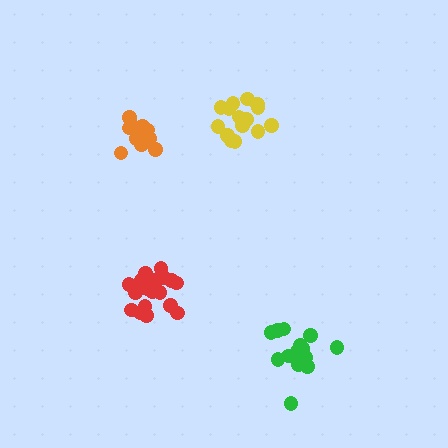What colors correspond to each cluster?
The clusters are colored: green, yellow, red, orange.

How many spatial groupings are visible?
There are 4 spatial groupings.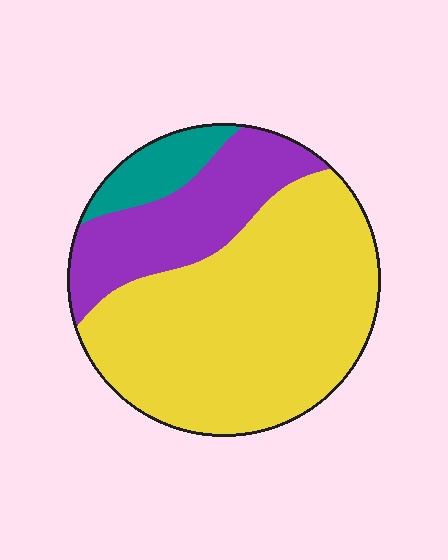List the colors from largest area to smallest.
From largest to smallest: yellow, purple, teal.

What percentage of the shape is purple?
Purple takes up between a sixth and a third of the shape.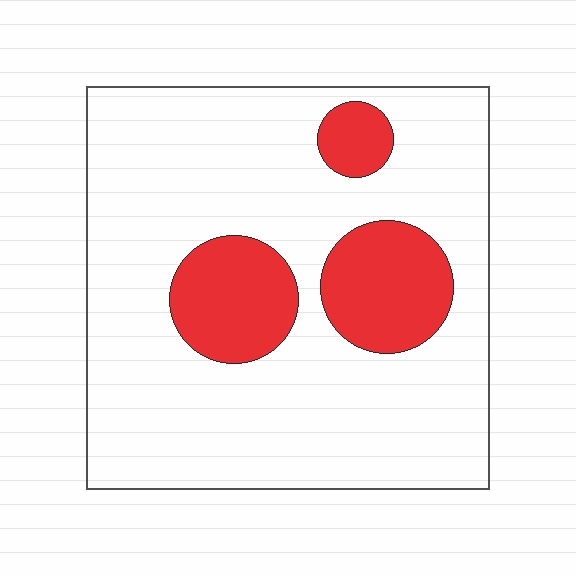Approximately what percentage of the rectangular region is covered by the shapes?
Approximately 20%.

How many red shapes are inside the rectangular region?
3.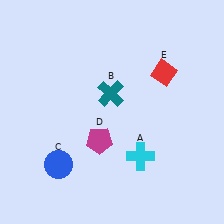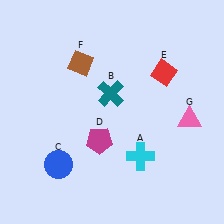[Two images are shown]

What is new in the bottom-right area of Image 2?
A pink triangle (G) was added in the bottom-right area of Image 2.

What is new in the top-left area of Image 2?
A brown diamond (F) was added in the top-left area of Image 2.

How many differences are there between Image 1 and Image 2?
There are 2 differences between the two images.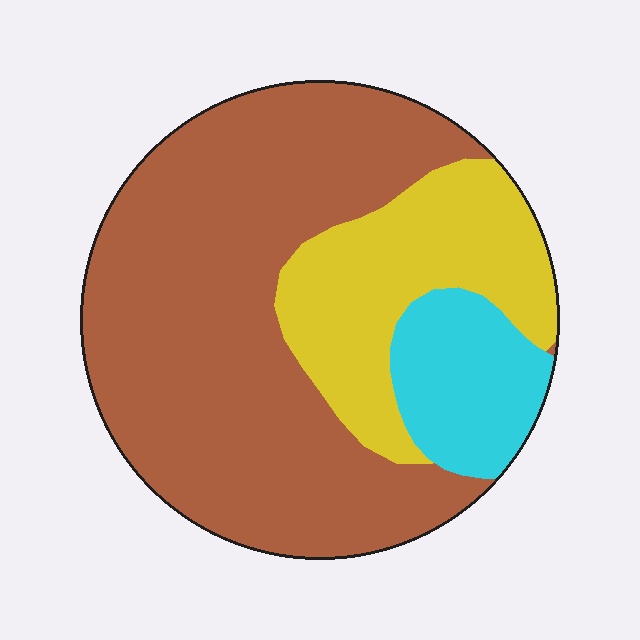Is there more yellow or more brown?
Brown.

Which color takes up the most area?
Brown, at roughly 65%.